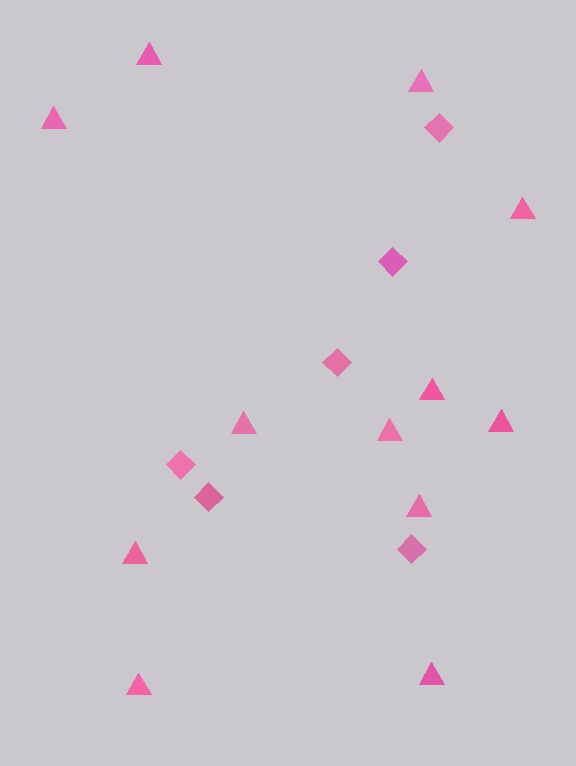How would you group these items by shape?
There are 2 groups: one group of diamonds (6) and one group of triangles (12).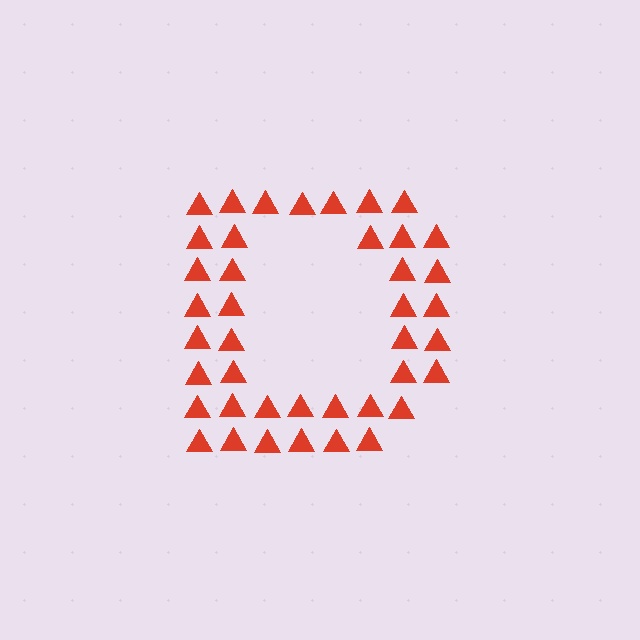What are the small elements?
The small elements are triangles.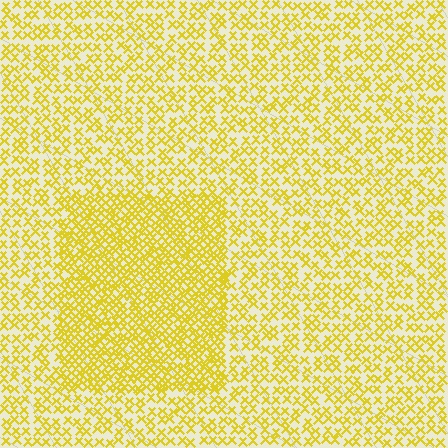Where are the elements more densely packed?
The elements are more densely packed inside the rectangle boundary.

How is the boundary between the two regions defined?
The boundary is defined by a change in element density (approximately 1.9x ratio). All elements are the same color, size, and shape.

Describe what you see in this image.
The image contains small yellow elements arranged at two different densities. A rectangle-shaped region is visible where the elements are more densely packed than the surrounding area.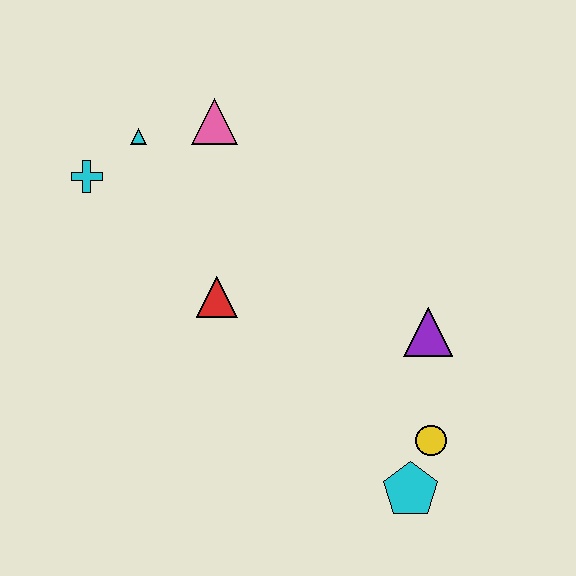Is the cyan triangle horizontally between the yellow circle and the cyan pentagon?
No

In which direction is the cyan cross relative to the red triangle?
The cyan cross is to the left of the red triangle.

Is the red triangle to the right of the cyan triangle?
Yes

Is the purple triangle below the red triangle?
Yes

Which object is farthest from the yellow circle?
The cyan cross is farthest from the yellow circle.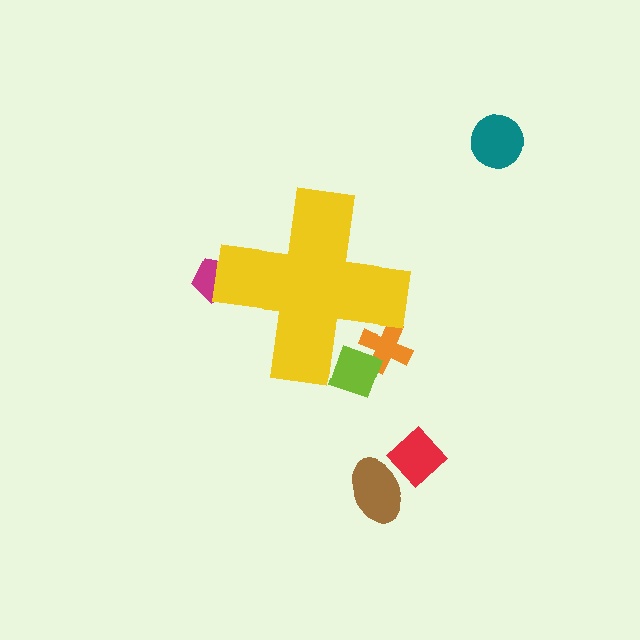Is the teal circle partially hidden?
No, the teal circle is fully visible.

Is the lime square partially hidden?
Yes, the lime square is partially hidden behind the yellow cross.